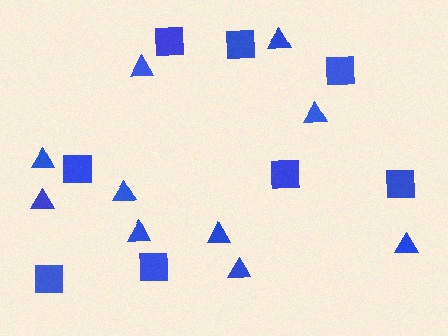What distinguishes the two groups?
There are 2 groups: one group of squares (8) and one group of triangles (10).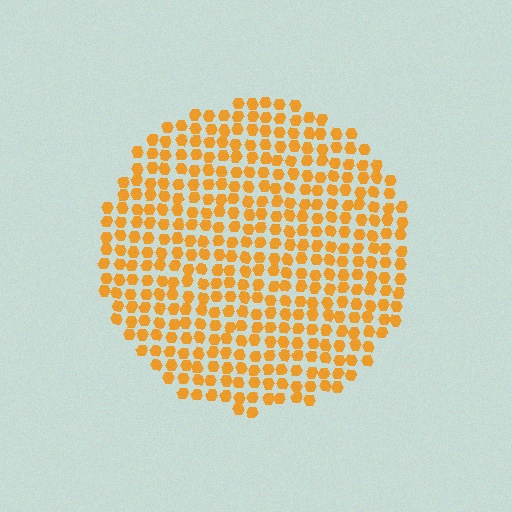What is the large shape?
The large shape is a circle.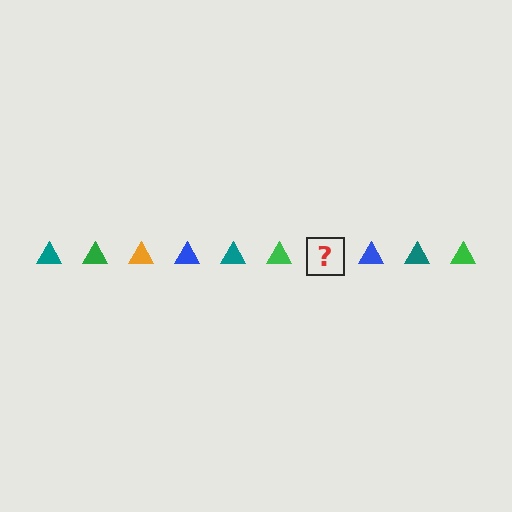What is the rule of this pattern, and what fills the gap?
The rule is that the pattern cycles through teal, green, orange, blue triangles. The gap should be filled with an orange triangle.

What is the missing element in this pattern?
The missing element is an orange triangle.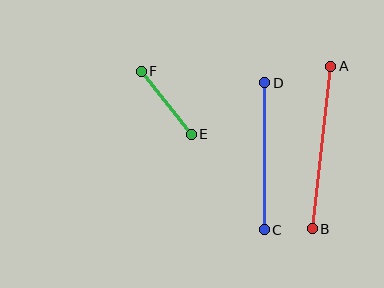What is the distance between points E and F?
The distance is approximately 80 pixels.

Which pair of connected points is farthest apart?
Points A and B are farthest apart.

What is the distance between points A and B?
The distance is approximately 164 pixels.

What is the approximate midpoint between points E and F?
The midpoint is at approximately (166, 103) pixels.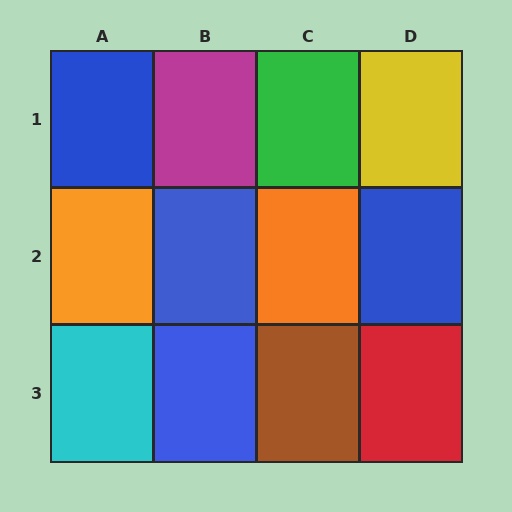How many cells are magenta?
1 cell is magenta.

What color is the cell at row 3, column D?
Red.